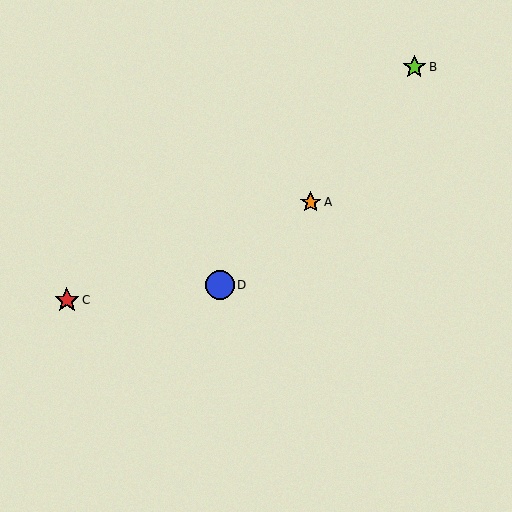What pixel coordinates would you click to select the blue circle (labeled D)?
Click at (220, 285) to select the blue circle D.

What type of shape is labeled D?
Shape D is a blue circle.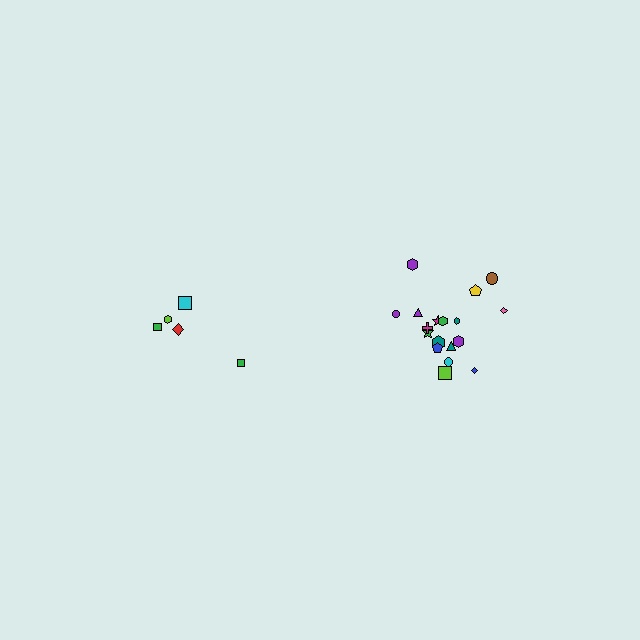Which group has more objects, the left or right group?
The right group.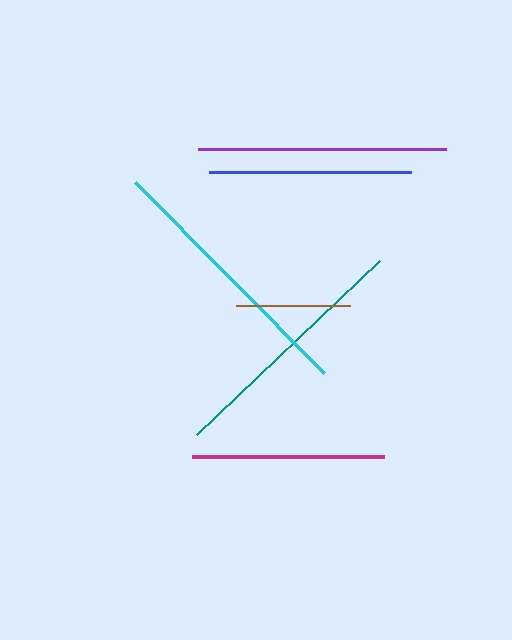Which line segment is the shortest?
The brown line is the shortest at approximately 114 pixels.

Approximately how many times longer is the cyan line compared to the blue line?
The cyan line is approximately 1.3 times the length of the blue line.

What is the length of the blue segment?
The blue segment is approximately 202 pixels long.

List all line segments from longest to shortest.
From longest to shortest: cyan, teal, purple, blue, magenta, brown.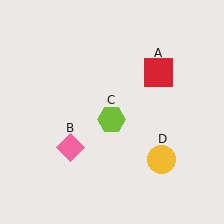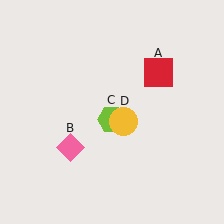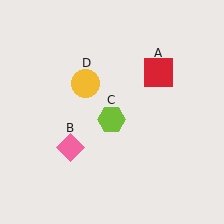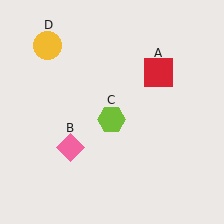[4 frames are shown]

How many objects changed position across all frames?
1 object changed position: yellow circle (object D).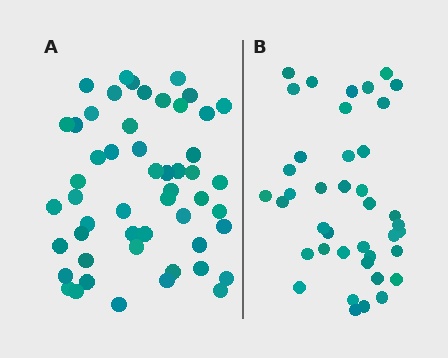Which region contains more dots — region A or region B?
Region A (the left region) has more dots.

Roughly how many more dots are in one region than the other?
Region A has roughly 12 or so more dots than region B.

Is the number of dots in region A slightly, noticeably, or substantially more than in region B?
Region A has noticeably more, but not dramatically so. The ratio is roughly 1.3 to 1.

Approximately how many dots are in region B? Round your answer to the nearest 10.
About 40 dots.